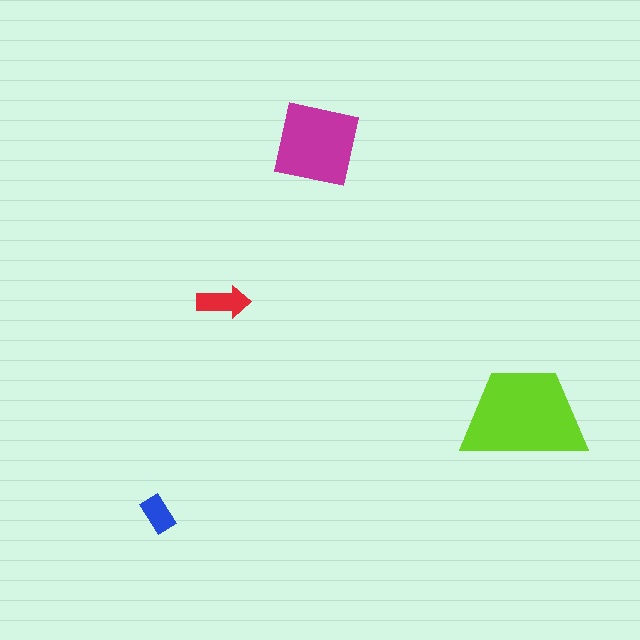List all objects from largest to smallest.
The lime trapezoid, the magenta square, the red arrow, the blue rectangle.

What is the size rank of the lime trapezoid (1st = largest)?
1st.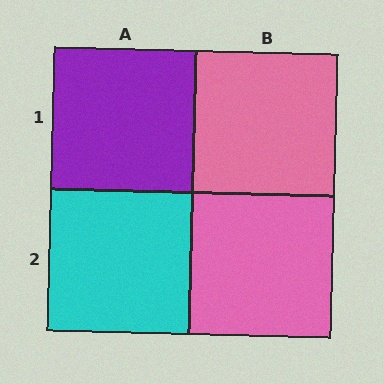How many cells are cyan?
1 cell is cyan.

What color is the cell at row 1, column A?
Purple.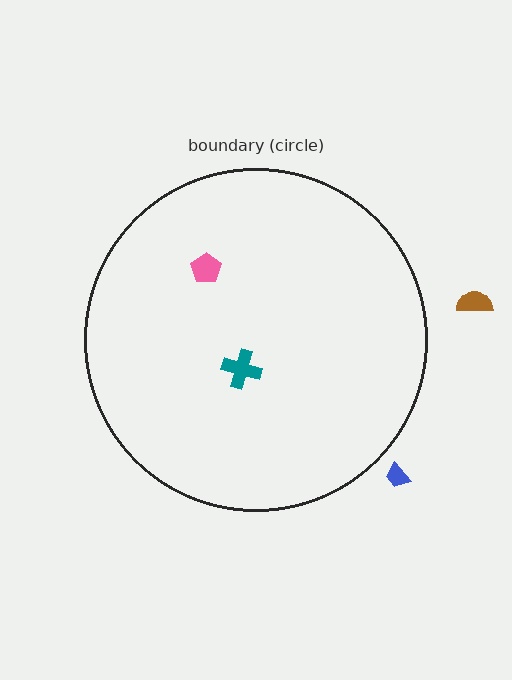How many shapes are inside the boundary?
2 inside, 2 outside.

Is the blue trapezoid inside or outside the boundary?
Outside.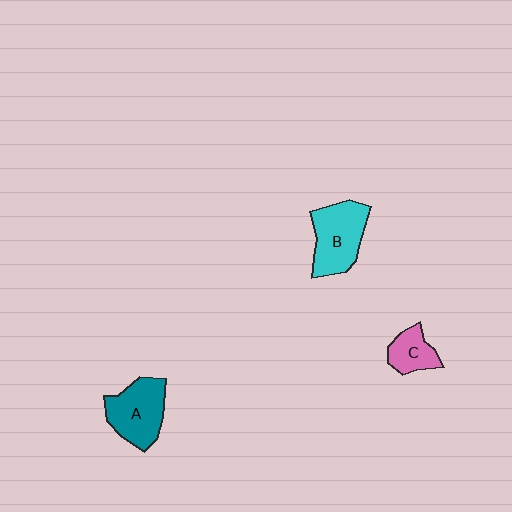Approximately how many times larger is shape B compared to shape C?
Approximately 1.9 times.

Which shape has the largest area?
Shape B (cyan).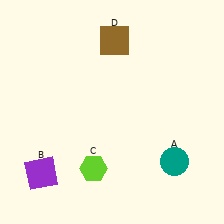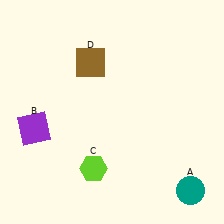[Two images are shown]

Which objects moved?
The objects that moved are: the teal circle (A), the purple square (B), the brown square (D).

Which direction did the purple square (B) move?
The purple square (B) moved up.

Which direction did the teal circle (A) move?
The teal circle (A) moved down.